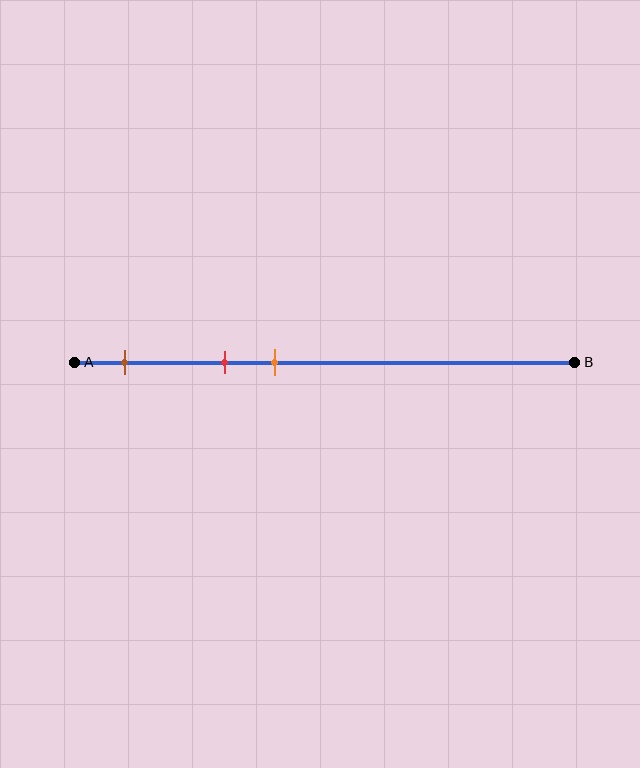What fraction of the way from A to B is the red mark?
The red mark is approximately 30% (0.3) of the way from A to B.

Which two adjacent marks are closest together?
The red and orange marks are the closest adjacent pair.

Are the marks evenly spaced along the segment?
Yes, the marks are approximately evenly spaced.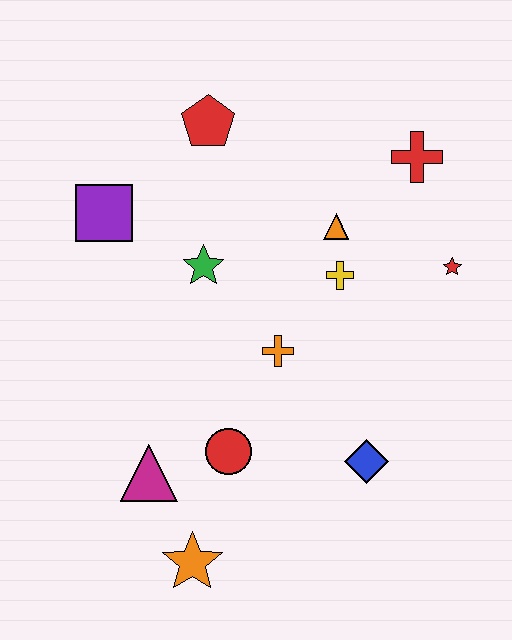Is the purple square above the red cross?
No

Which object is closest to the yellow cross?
The orange triangle is closest to the yellow cross.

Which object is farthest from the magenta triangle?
The red cross is farthest from the magenta triangle.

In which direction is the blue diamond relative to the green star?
The blue diamond is below the green star.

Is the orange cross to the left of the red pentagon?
No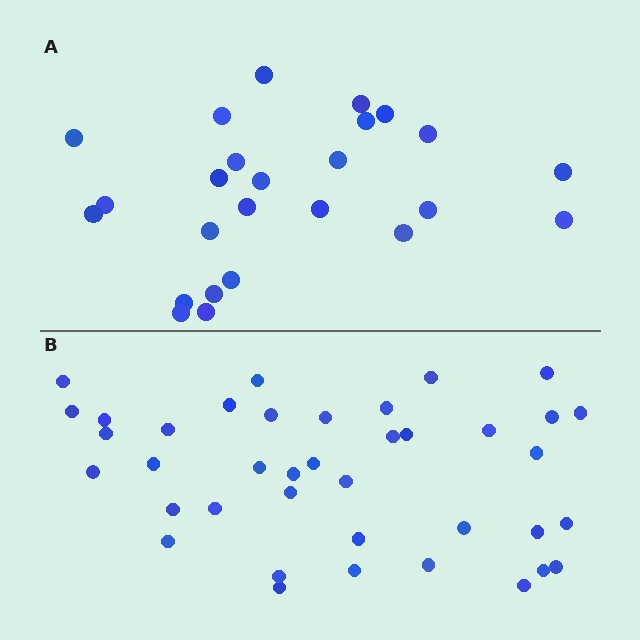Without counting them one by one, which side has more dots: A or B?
Region B (the bottom region) has more dots.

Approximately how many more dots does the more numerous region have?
Region B has approximately 15 more dots than region A.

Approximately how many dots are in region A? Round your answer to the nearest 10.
About 20 dots. (The exact count is 25, which rounds to 20.)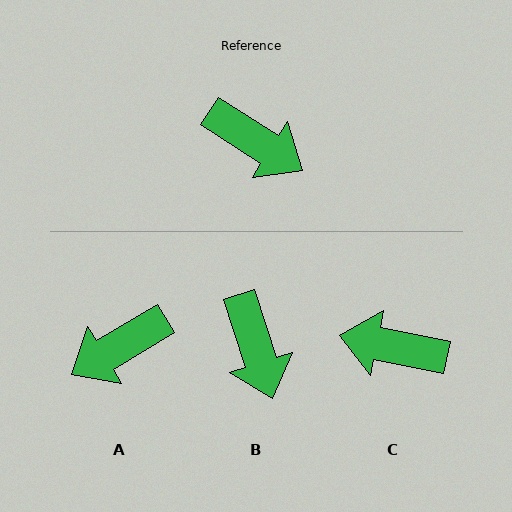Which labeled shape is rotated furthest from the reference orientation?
C, about 159 degrees away.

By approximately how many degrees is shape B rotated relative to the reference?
Approximately 39 degrees clockwise.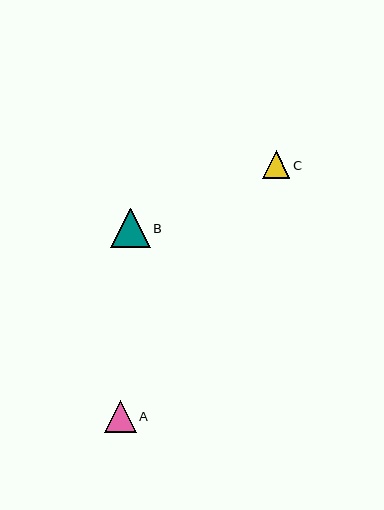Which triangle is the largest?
Triangle B is the largest with a size of approximately 39 pixels.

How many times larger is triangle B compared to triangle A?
Triangle B is approximately 1.2 times the size of triangle A.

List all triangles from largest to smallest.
From largest to smallest: B, A, C.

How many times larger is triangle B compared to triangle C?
Triangle B is approximately 1.4 times the size of triangle C.